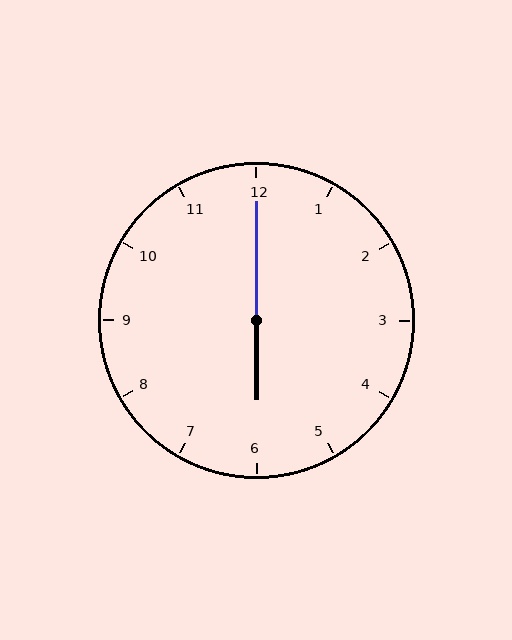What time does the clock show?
6:00.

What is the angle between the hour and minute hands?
Approximately 180 degrees.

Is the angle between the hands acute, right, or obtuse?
It is obtuse.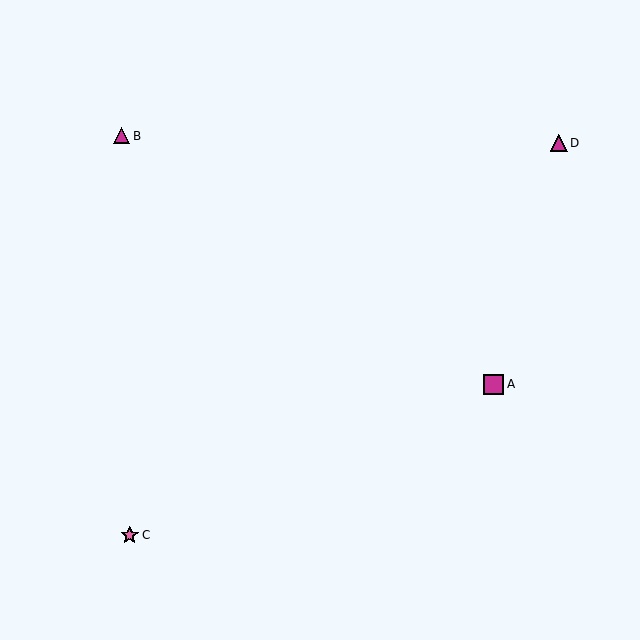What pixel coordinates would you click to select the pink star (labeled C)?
Click at (130, 535) to select the pink star C.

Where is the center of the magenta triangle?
The center of the magenta triangle is at (559, 143).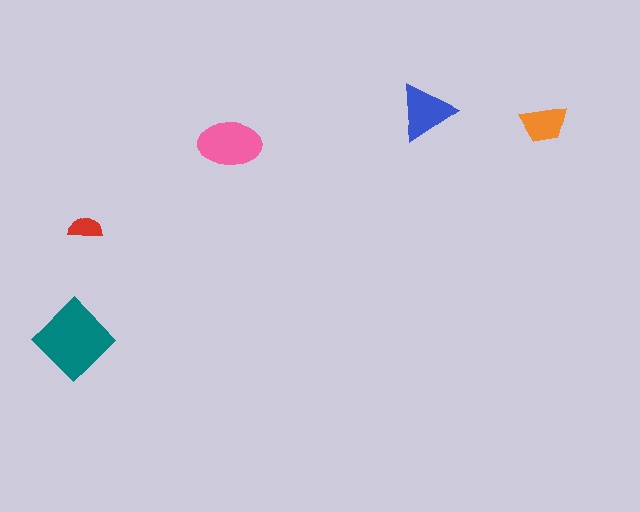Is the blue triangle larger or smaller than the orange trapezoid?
Larger.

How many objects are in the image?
There are 5 objects in the image.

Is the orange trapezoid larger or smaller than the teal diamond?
Smaller.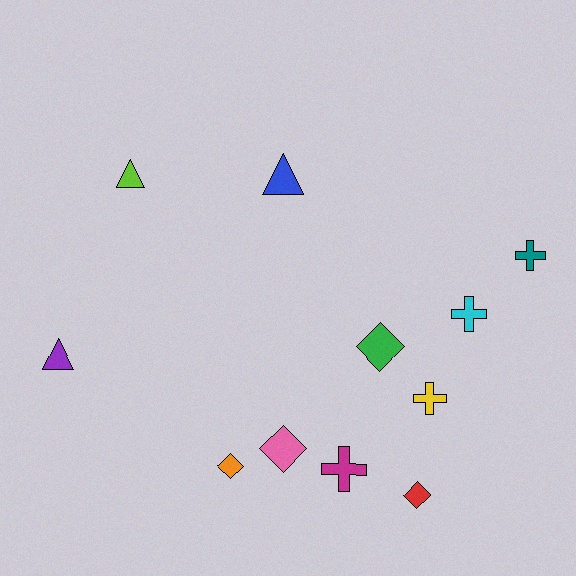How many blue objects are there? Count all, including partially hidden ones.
There is 1 blue object.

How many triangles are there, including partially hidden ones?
There are 3 triangles.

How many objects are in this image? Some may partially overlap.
There are 11 objects.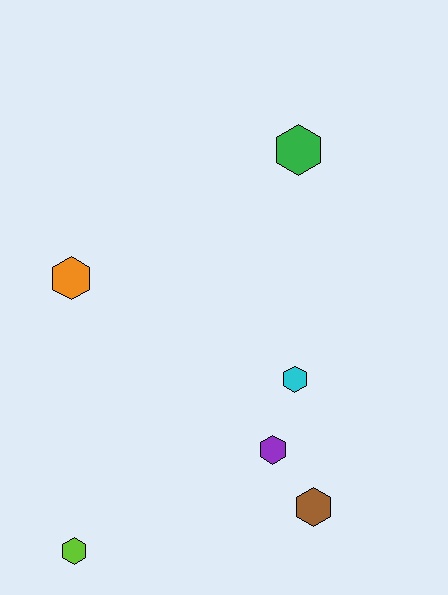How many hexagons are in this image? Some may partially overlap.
There are 6 hexagons.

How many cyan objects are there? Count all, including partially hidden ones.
There is 1 cyan object.